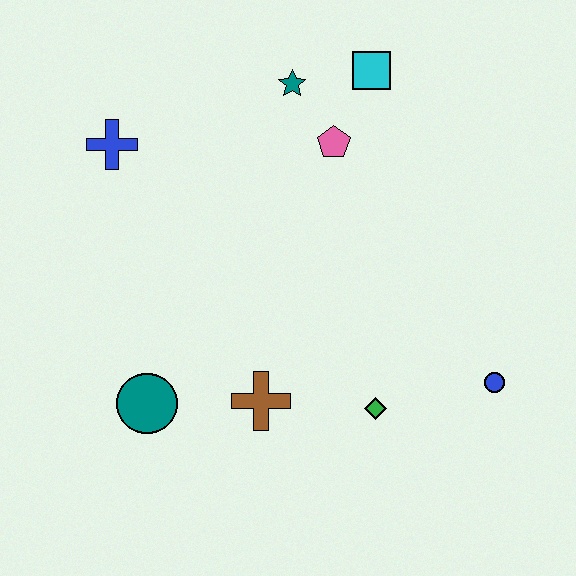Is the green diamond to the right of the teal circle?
Yes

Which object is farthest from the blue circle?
The blue cross is farthest from the blue circle.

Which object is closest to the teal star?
The pink pentagon is closest to the teal star.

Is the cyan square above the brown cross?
Yes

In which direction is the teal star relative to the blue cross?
The teal star is to the right of the blue cross.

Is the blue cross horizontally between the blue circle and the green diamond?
No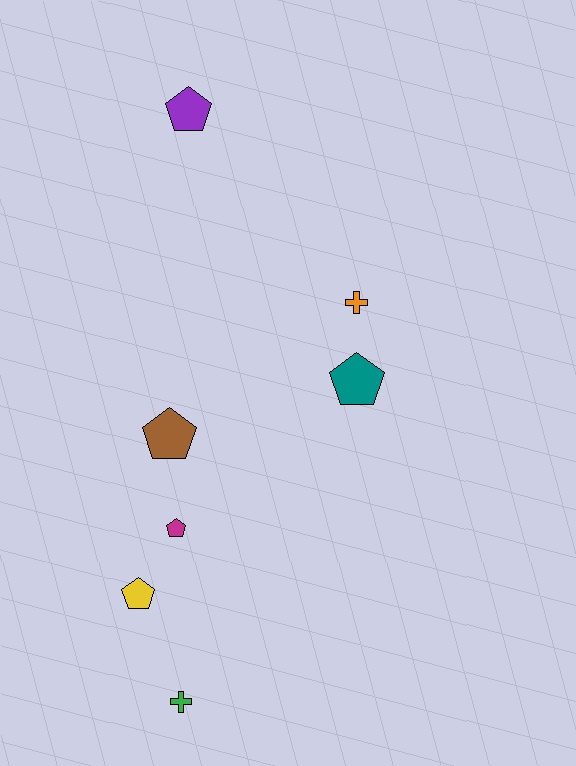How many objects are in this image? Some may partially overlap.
There are 7 objects.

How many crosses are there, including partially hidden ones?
There are 2 crosses.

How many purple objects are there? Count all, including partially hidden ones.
There is 1 purple object.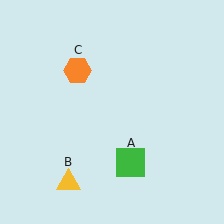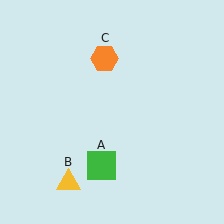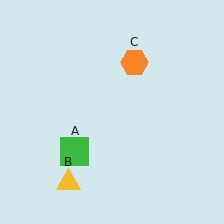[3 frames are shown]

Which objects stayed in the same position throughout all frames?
Yellow triangle (object B) remained stationary.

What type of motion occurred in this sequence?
The green square (object A), orange hexagon (object C) rotated clockwise around the center of the scene.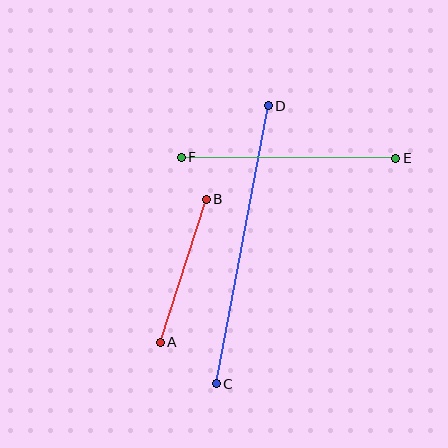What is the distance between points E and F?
The distance is approximately 215 pixels.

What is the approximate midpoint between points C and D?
The midpoint is at approximately (242, 245) pixels.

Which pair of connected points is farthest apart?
Points C and D are farthest apart.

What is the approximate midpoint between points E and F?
The midpoint is at approximately (289, 158) pixels.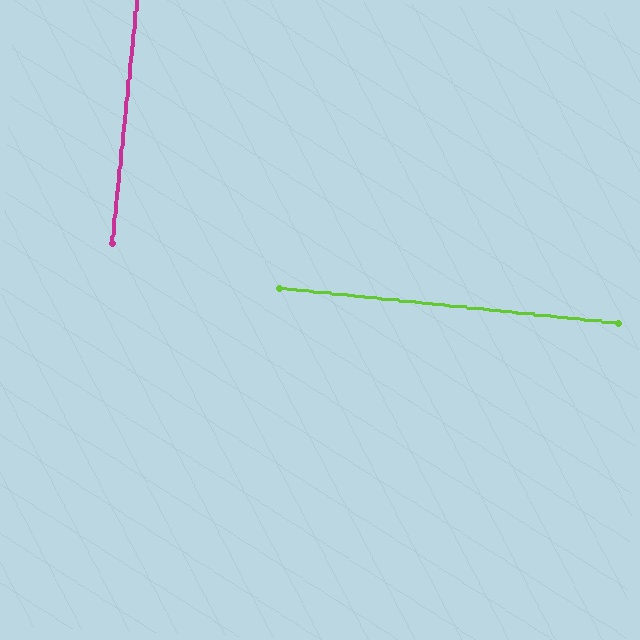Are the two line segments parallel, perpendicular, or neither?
Perpendicular — they meet at approximately 90°.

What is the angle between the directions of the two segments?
Approximately 90 degrees.